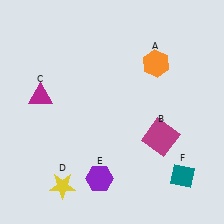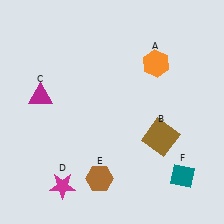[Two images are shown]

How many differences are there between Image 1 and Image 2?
There are 3 differences between the two images.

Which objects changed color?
B changed from magenta to brown. D changed from yellow to magenta. E changed from purple to brown.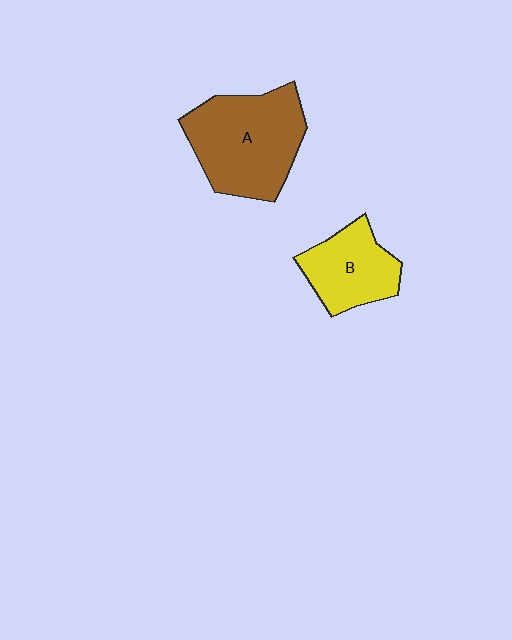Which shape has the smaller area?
Shape B (yellow).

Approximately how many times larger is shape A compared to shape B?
Approximately 1.6 times.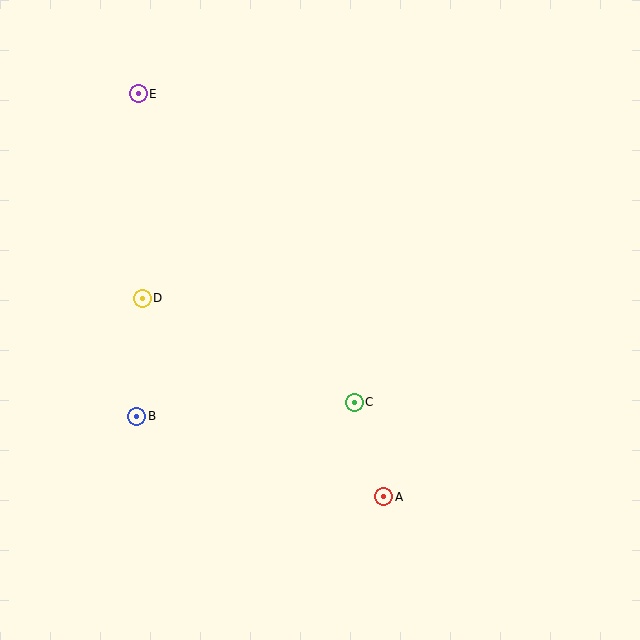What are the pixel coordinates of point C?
Point C is at (354, 402).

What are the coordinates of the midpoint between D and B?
The midpoint between D and B is at (140, 357).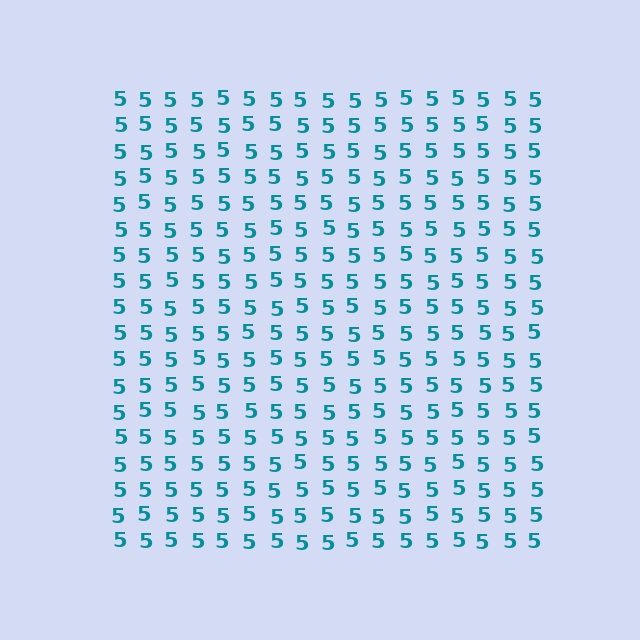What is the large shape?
The large shape is a square.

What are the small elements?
The small elements are digit 5's.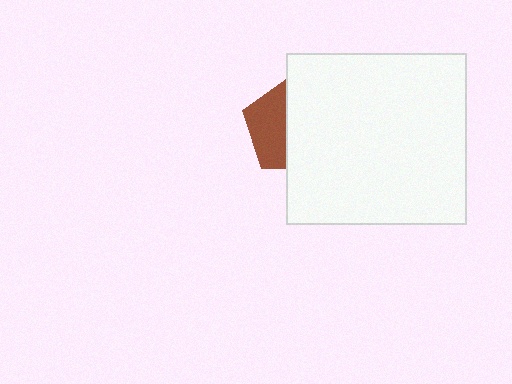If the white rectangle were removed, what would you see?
You would see the complete brown pentagon.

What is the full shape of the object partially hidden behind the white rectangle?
The partially hidden object is a brown pentagon.